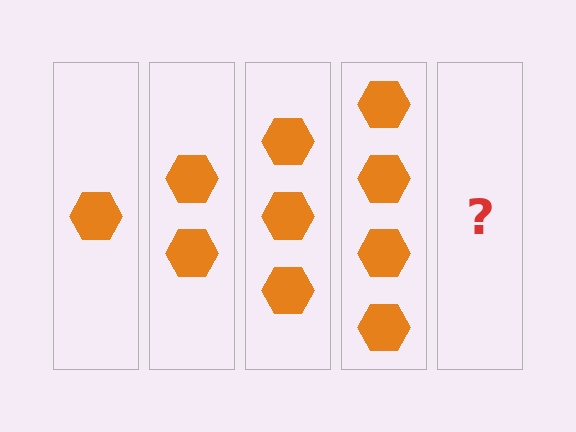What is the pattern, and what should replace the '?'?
The pattern is that each step adds one more hexagon. The '?' should be 5 hexagons.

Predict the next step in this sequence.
The next step is 5 hexagons.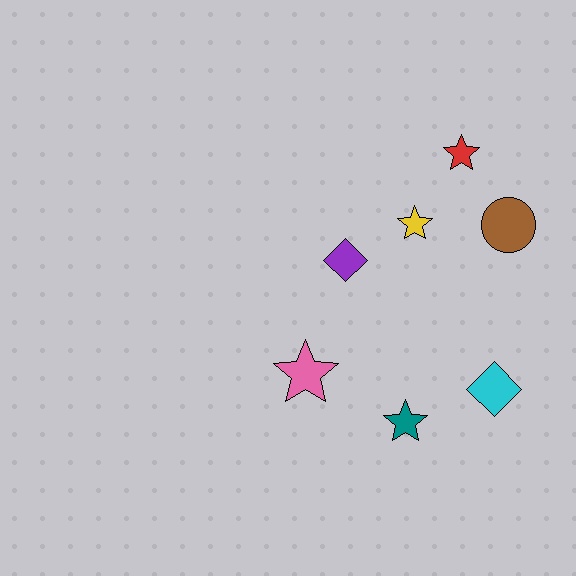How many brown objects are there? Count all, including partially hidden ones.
There is 1 brown object.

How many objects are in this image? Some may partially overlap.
There are 7 objects.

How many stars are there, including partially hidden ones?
There are 4 stars.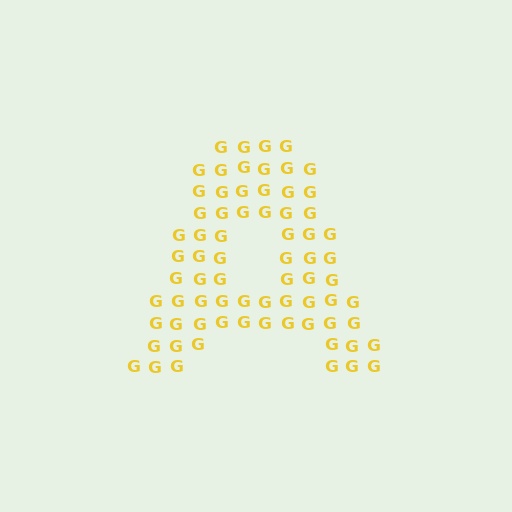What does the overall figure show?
The overall figure shows the letter A.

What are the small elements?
The small elements are letter G's.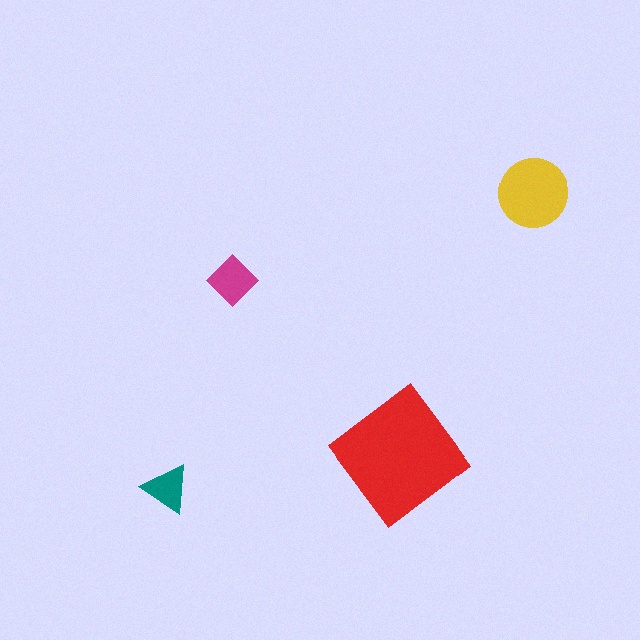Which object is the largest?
The red diamond.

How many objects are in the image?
There are 4 objects in the image.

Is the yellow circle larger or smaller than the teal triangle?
Larger.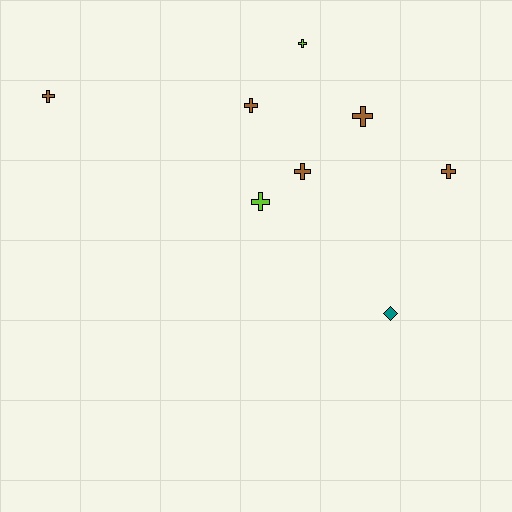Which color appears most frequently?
Brown, with 5 objects.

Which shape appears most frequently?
Cross, with 7 objects.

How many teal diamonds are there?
There is 1 teal diamond.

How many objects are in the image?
There are 8 objects.